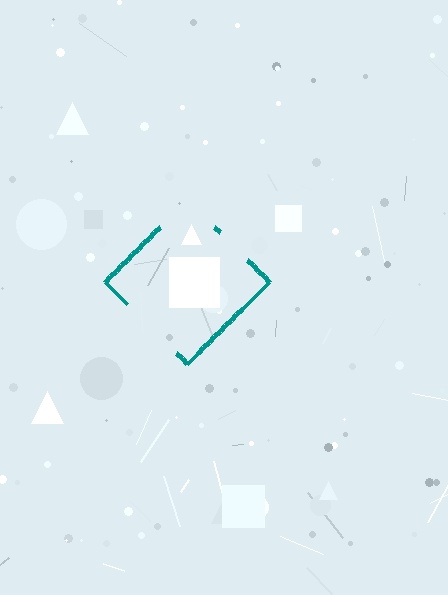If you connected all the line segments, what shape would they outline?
They would outline a diamond.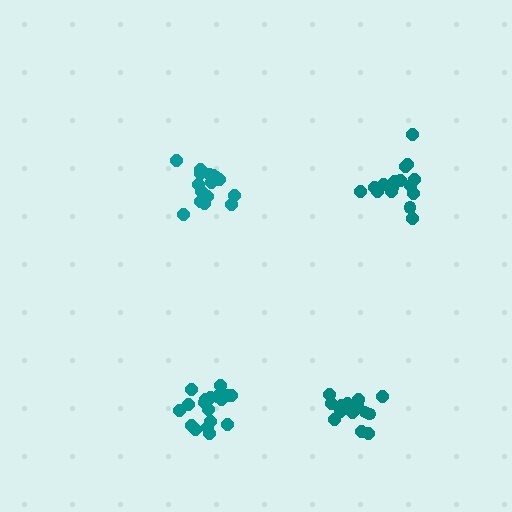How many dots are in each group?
Group 1: 16 dots, Group 2: 15 dots, Group 3: 18 dots, Group 4: 16 dots (65 total).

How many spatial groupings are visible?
There are 4 spatial groupings.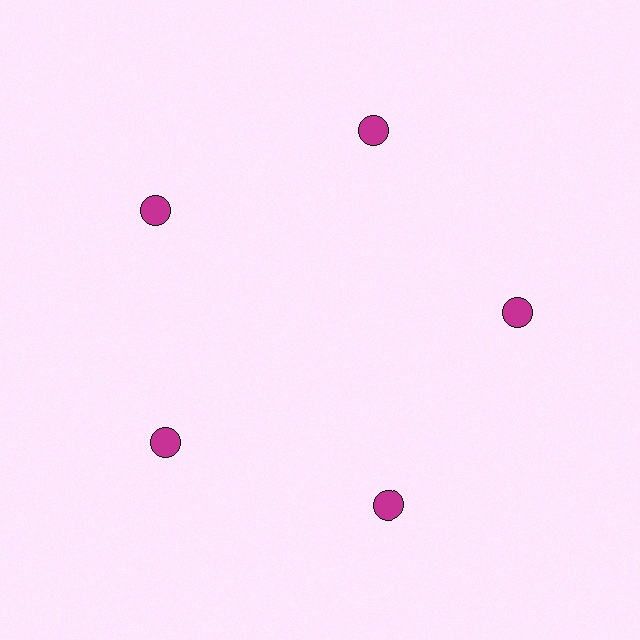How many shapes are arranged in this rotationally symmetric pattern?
There are 5 shapes, arranged in 5 groups of 1.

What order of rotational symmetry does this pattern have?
This pattern has 5-fold rotational symmetry.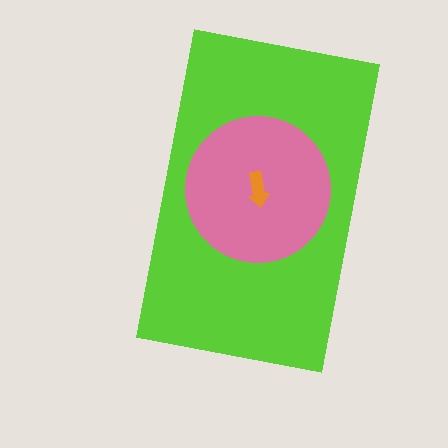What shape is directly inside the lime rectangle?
The pink circle.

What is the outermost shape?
The lime rectangle.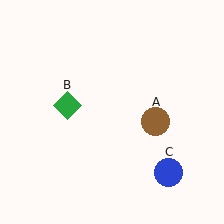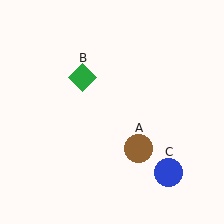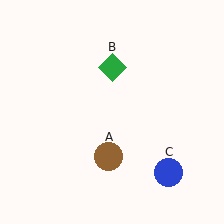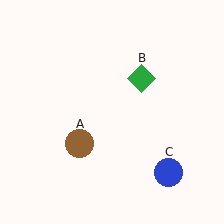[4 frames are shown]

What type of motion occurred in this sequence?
The brown circle (object A), green diamond (object B) rotated clockwise around the center of the scene.